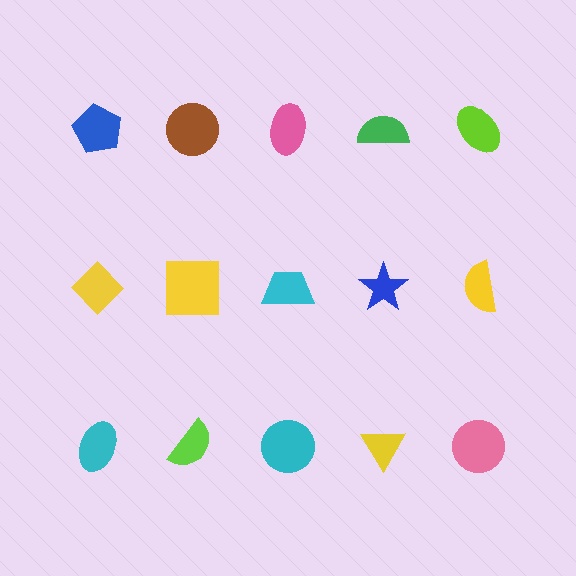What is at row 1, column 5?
A lime ellipse.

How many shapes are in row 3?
5 shapes.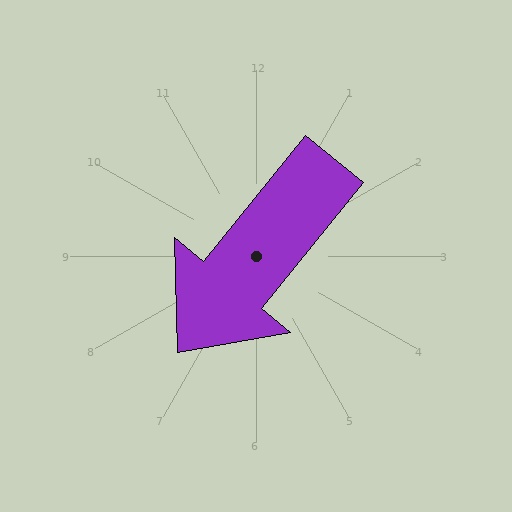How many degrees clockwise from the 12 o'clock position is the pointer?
Approximately 219 degrees.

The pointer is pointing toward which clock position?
Roughly 7 o'clock.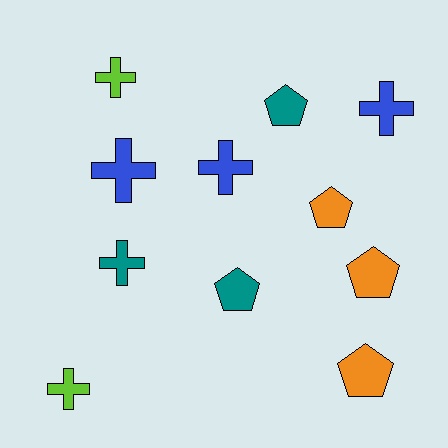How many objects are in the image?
There are 11 objects.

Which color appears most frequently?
Orange, with 3 objects.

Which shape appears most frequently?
Cross, with 6 objects.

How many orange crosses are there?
There are no orange crosses.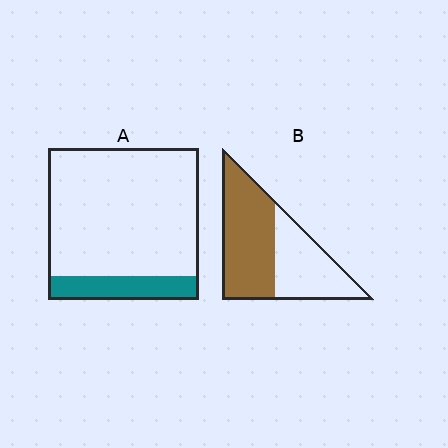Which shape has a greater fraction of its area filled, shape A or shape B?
Shape B.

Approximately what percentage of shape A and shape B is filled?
A is approximately 15% and B is approximately 55%.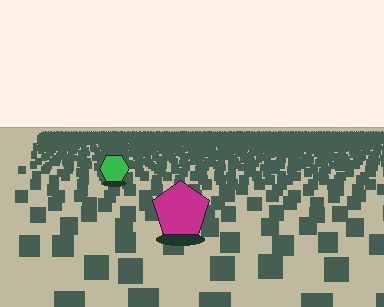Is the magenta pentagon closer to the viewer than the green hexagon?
Yes. The magenta pentagon is closer — you can tell from the texture gradient: the ground texture is coarser near it.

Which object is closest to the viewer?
The magenta pentagon is closest. The texture marks near it are larger and more spread out.